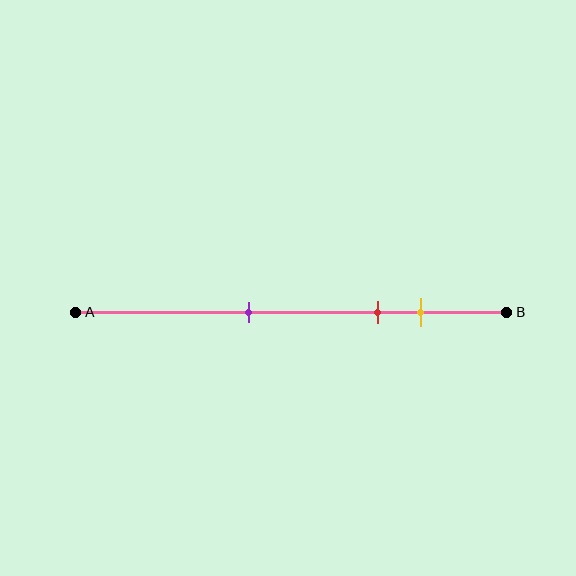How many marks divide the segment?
There are 3 marks dividing the segment.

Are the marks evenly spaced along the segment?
No, the marks are not evenly spaced.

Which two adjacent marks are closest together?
The red and yellow marks are the closest adjacent pair.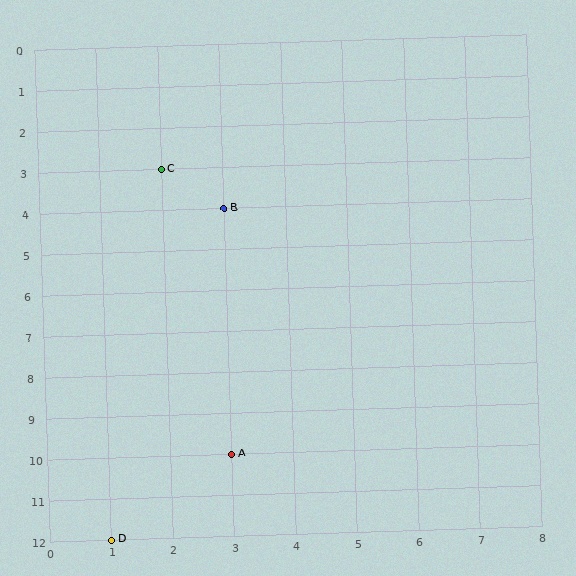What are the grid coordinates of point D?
Point D is at grid coordinates (1, 12).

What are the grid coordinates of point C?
Point C is at grid coordinates (2, 3).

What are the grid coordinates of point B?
Point B is at grid coordinates (3, 4).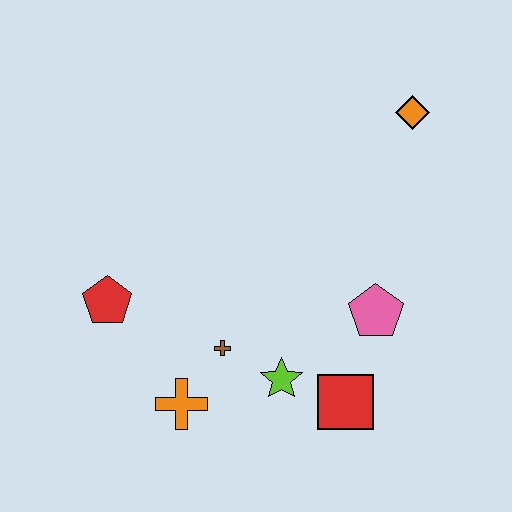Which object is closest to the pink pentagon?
The red square is closest to the pink pentagon.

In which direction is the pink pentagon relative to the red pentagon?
The pink pentagon is to the right of the red pentagon.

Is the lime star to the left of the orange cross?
No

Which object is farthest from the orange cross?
The orange diamond is farthest from the orange cross.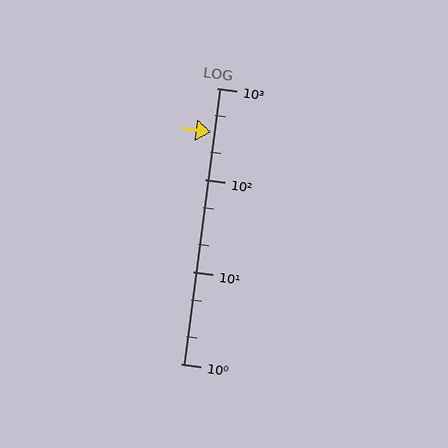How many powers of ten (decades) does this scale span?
The scale spans 3 decades, from 1 to 1000.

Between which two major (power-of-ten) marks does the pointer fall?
The pointer is between 100 and 1000.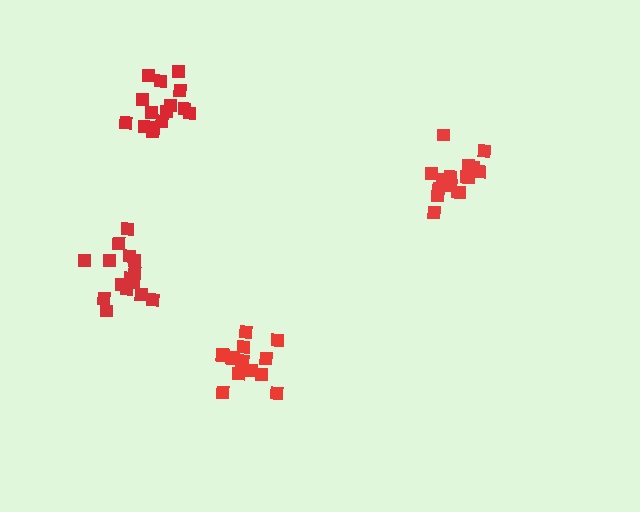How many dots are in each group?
Group 1: 15 dots, Group 2: 15 dots, Group 3: 15 dots, Group 4: 17 dots (62 total).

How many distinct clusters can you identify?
There are 4 distinct clusters.